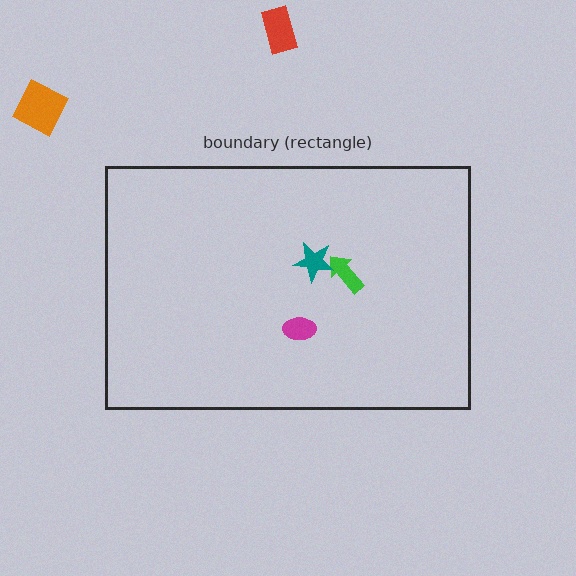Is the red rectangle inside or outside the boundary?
Outside.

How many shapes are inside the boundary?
3 inside, 2 outside.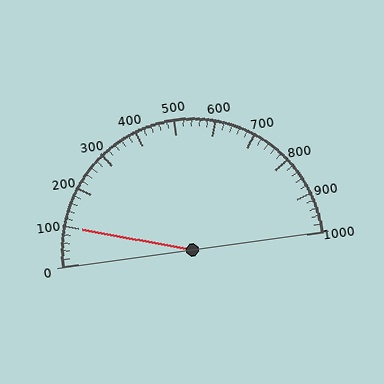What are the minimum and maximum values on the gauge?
The gauge ranges from 0 to 1000.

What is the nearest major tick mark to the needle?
The nearest major tick mark is 100.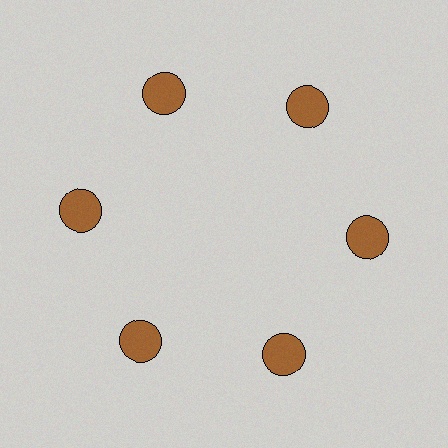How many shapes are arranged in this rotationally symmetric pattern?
There are 6 shapes, arranged in 6 groups of 1.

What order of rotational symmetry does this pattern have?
This pattern has 6-fold rotational symmetry.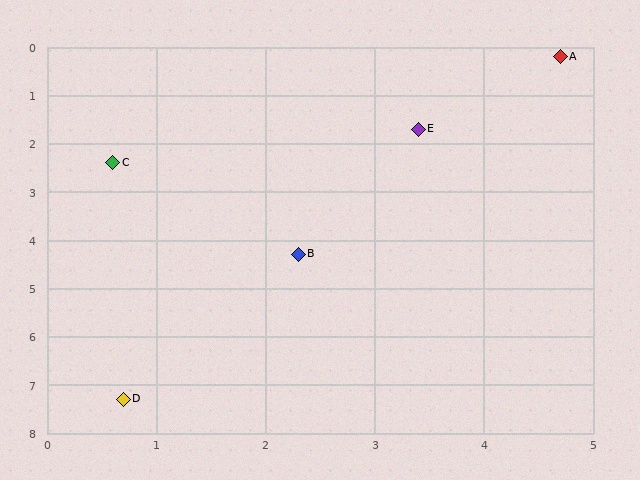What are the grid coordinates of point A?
Point A is at approximately (4.7, 0.2).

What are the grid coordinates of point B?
Point B is at approximately (2.3, 4.3).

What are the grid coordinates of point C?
Point C is at approximately (0.6, 2.4).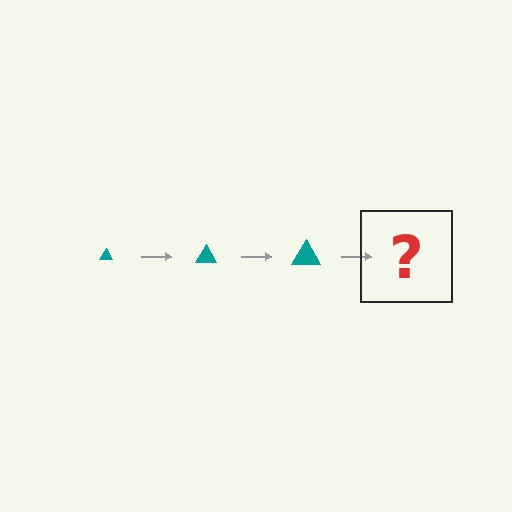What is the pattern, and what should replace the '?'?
The pattern is that the triangle gets progressively larger each step. The '?' should be a teal triangle, larger than the previous one.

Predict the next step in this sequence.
The next step is a teal triangle, larger than the previous one.